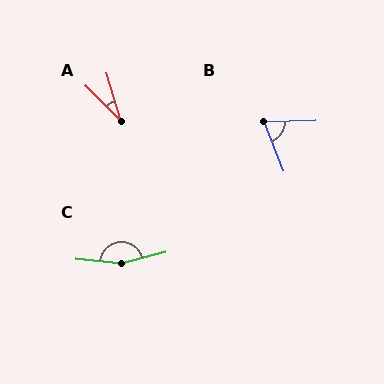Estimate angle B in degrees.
Approximately 70 degrees.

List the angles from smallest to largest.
A (29°), B (70°), C (159°).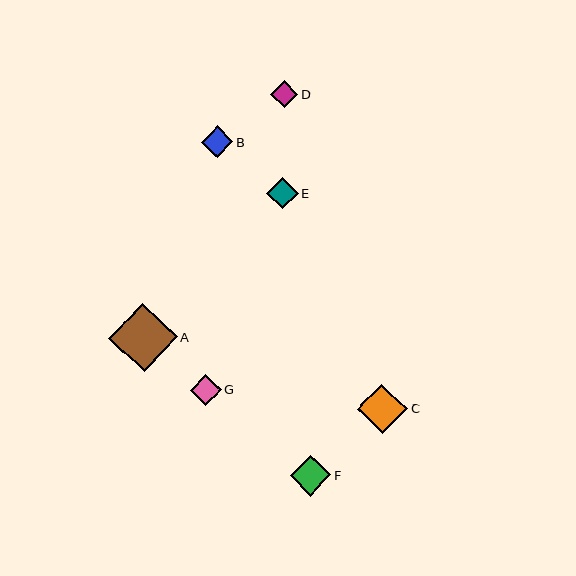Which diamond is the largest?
Diamond A is the largest with a size of approximately 68 pixels.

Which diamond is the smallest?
Diamond D is the smallest with a size of approximately 27 pixels.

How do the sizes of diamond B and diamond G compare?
Diamond B and diamond G are approximately the same size.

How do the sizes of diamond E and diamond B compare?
Diamond E and diamond B are approximately the same size.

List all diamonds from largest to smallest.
From largest to smallest: A, C, F, E, B, G, D.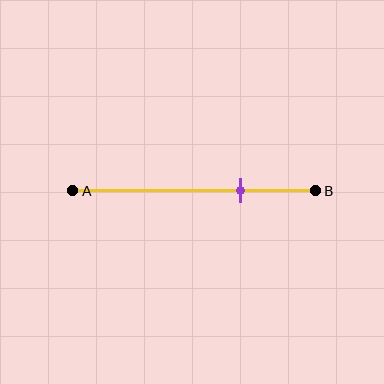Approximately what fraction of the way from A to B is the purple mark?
The purple mark is approximately 70% of the way from A to B.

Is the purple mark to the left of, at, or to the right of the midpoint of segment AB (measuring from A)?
The purple mark is to the right of the midpoint of segment AB.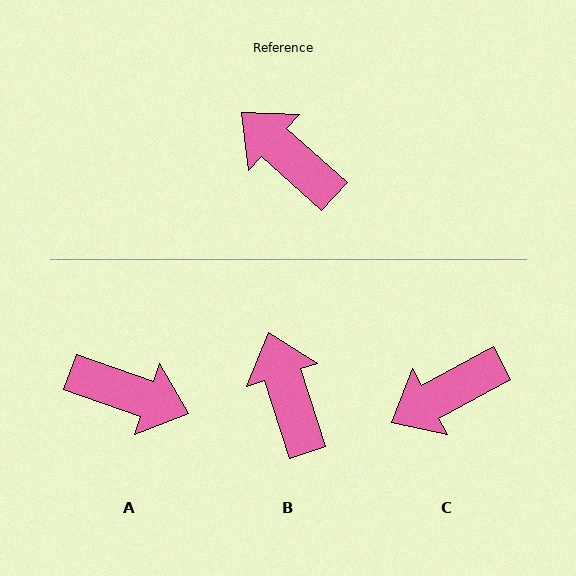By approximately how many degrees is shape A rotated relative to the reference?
Approximately 157 degrees clockwise.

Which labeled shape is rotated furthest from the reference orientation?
A, about 157 degrees away.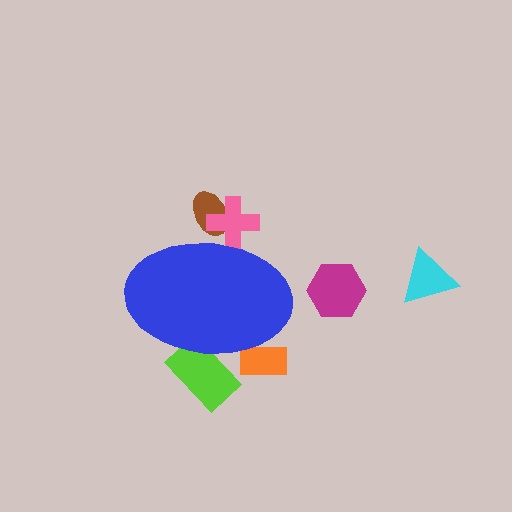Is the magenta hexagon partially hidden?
No, the magenta hexagon is fully visible.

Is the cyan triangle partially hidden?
No, the cyan triangle is fully visible.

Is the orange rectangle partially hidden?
Yes, the orange rectangle is partially hidden behind the blue ellipse.